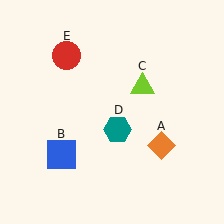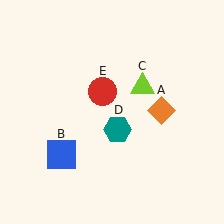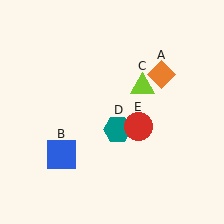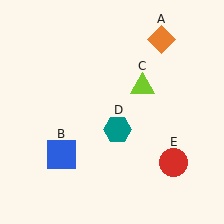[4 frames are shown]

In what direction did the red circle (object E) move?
The red circle (object E) moved down and to the right.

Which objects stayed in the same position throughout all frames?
Blue square (object B) and lime triangle (object C) and teal hexagon (object D) remained stationary.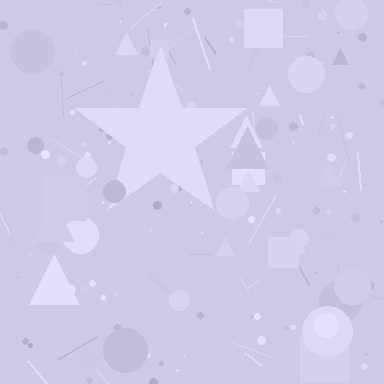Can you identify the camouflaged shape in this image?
The camouflaged shape is a star.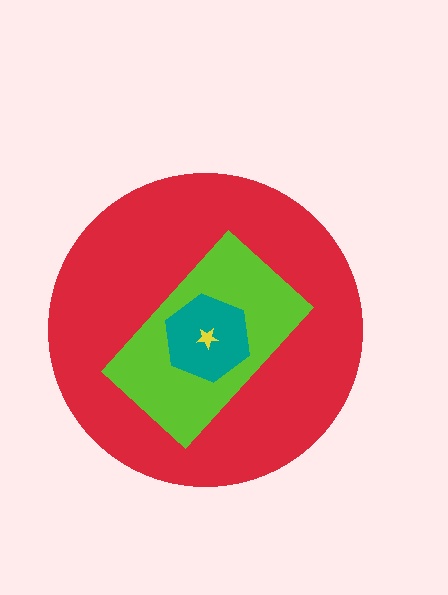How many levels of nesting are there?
4.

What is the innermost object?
The yellow star.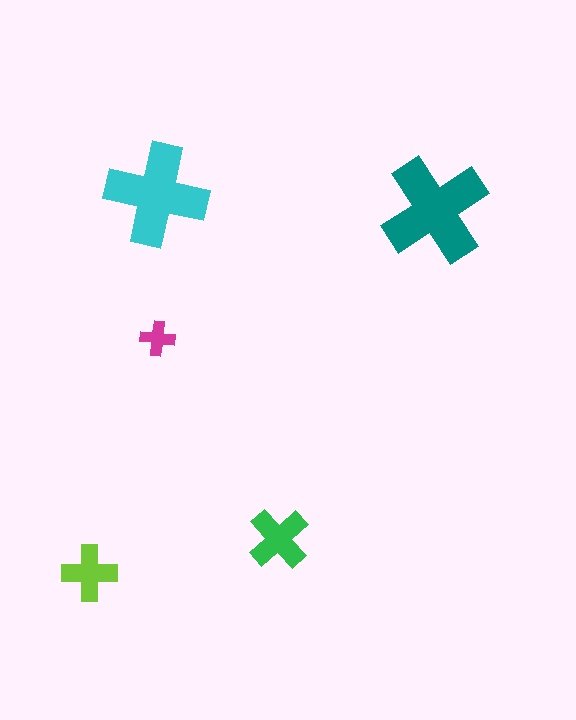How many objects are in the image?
There are 5 objects in the image.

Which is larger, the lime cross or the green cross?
The green one.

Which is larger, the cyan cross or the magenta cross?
The cyan one.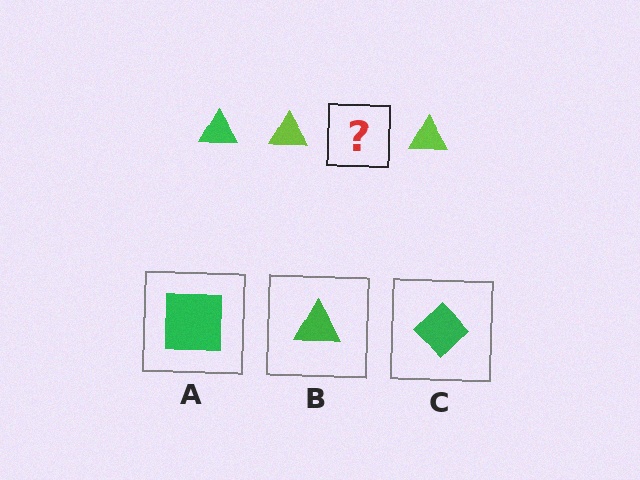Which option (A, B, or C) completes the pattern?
B.